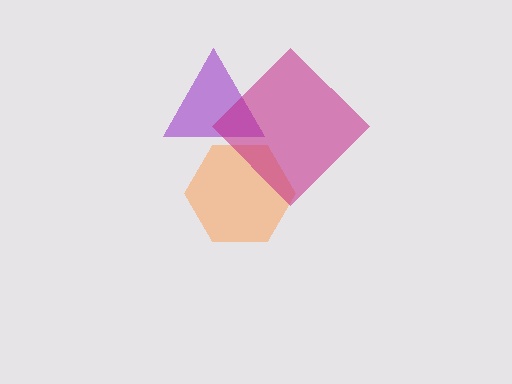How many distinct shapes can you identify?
There are 3 distinct shapes: an orange hexagon, a purple triangle, a magenta diamond.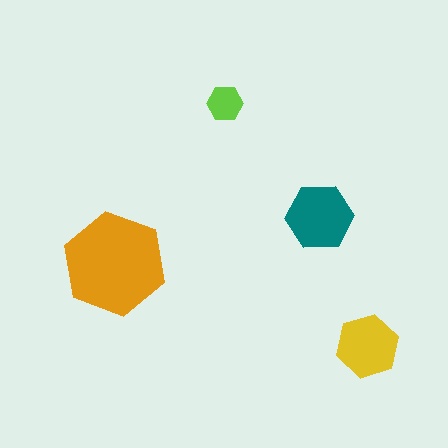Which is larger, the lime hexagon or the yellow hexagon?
The yellow one.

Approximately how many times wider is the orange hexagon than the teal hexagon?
About 1.5 times wider.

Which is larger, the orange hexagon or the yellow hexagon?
The orange one.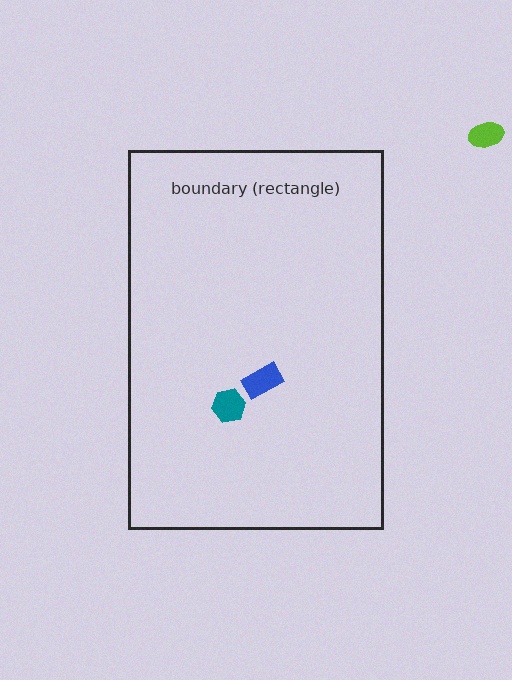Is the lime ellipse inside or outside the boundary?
Outside.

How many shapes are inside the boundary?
2 inside, 1 outside.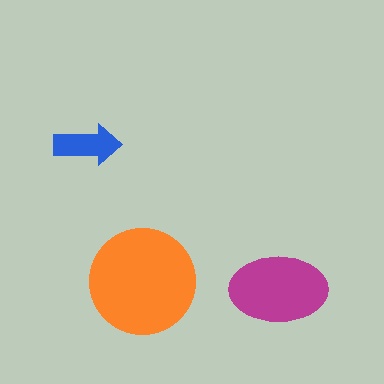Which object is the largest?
The orange circle.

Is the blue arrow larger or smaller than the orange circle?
Smaller.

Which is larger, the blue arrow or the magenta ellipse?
The magenta ellipse.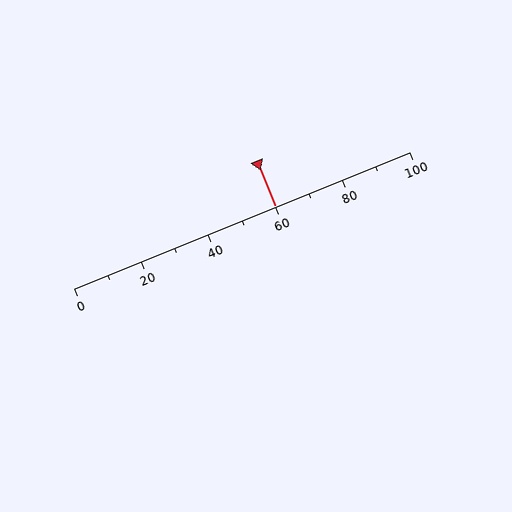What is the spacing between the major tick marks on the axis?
The major ticks are spaced 20 apart.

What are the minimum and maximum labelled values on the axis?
The axis runs from 0 to 100.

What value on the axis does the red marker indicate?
The marker indicates approximately 60.